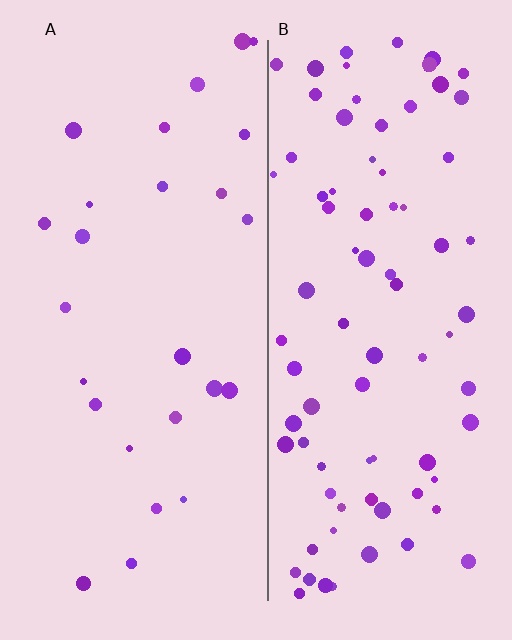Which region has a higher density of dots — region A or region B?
B (the right).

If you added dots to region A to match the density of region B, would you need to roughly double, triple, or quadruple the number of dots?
Approximately triple.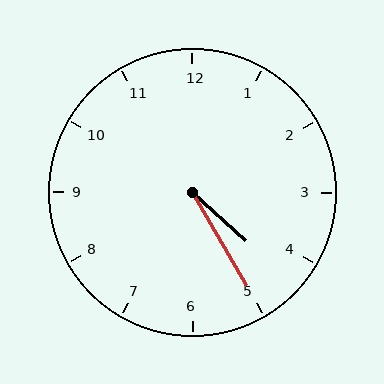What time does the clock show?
4:25.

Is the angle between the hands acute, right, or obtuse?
It is acute.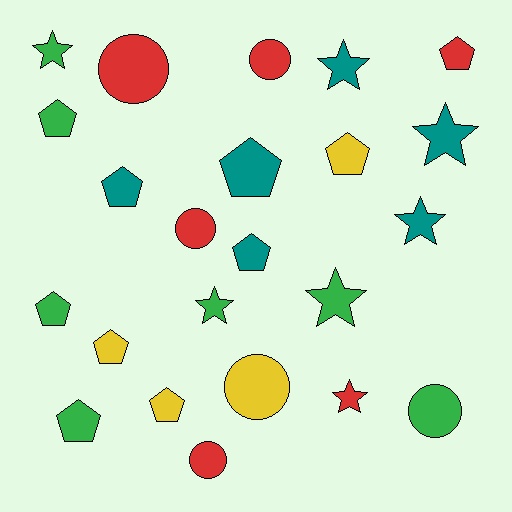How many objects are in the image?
There are 23 objects.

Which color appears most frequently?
Green, with 7 objects.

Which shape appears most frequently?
Pentagon, with 10 objects.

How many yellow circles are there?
There is 1 yellow circle.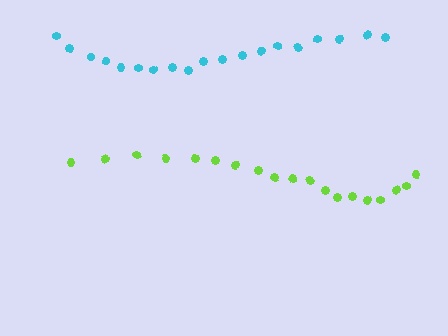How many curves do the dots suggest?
There are 2 distinct paths.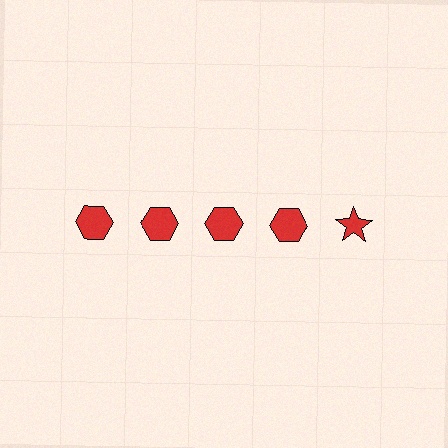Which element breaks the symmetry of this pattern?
The red star in the top row, rightmost column breaks the symmetry. All other shapes are red hexagons.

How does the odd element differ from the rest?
It has a different shape: star instead of hexagon.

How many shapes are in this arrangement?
There are 5 shapes arranged in a grid pattern.